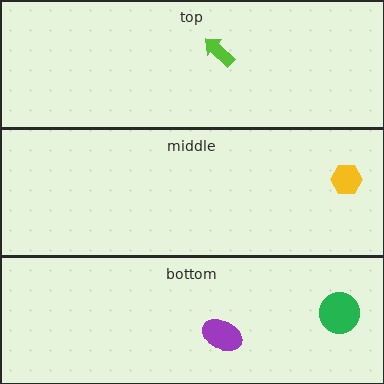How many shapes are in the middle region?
1.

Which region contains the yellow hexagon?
The middle region.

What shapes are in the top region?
The lime arrow.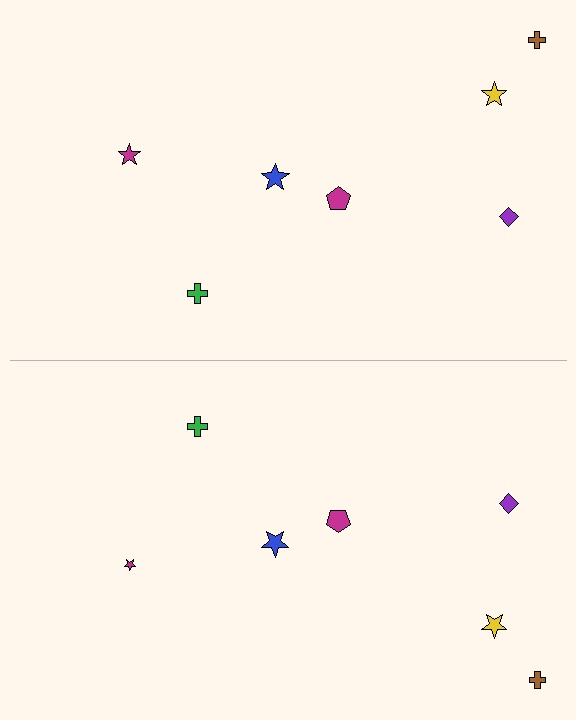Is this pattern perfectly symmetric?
No, the pattern is not perfectly symmetric. The magenta star on the bottom side has a different size than its mirror counterpart.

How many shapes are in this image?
There are 14 shapes in this image.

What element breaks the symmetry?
The magenta star on the bottom side has a different size than its mirror counterpart.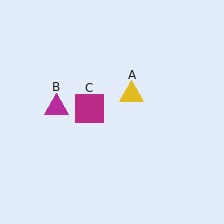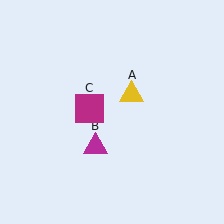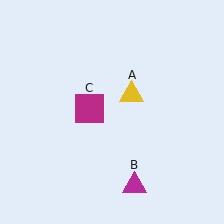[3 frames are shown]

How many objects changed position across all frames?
1 object changed position: magenta triangle (object B).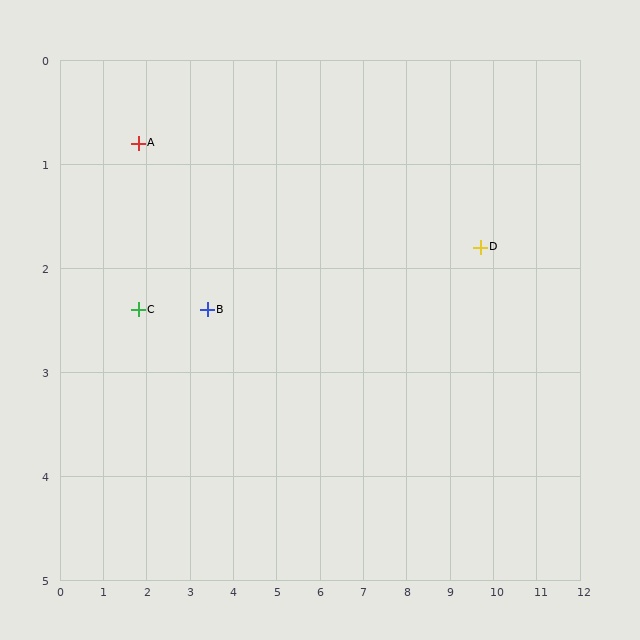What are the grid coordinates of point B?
Point B is at approximately (3.4, 2.4).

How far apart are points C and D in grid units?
Points C and D are about 7.9 grid units apart.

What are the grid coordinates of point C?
Point C is at approximately (1.8, 2.4).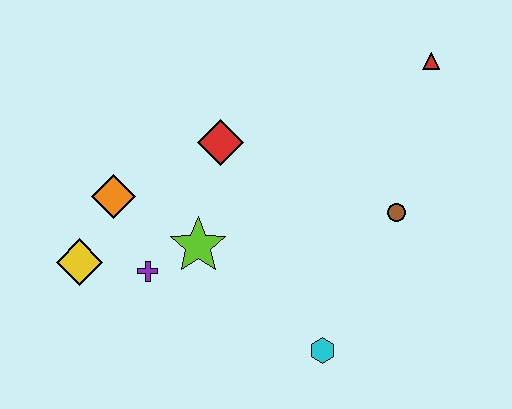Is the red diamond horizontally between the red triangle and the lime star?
Yes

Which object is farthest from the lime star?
The red triangle is farthest from the lime star.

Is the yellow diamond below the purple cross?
No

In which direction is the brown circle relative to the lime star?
The brown circle is to the right of the lime star.